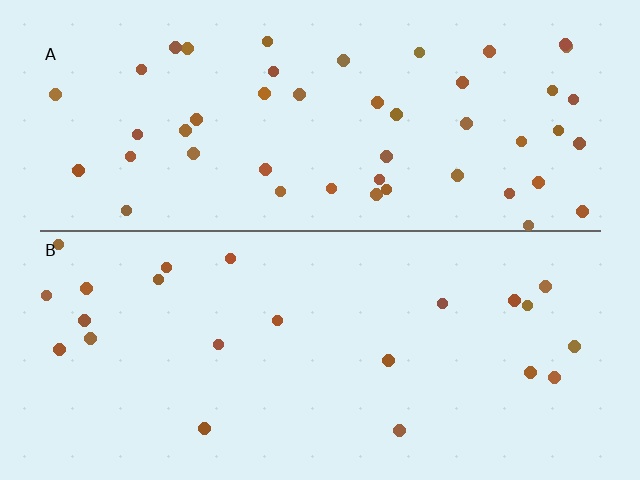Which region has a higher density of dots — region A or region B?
A (the top).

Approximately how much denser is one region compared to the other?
Approximately 2.1× — region A over region B.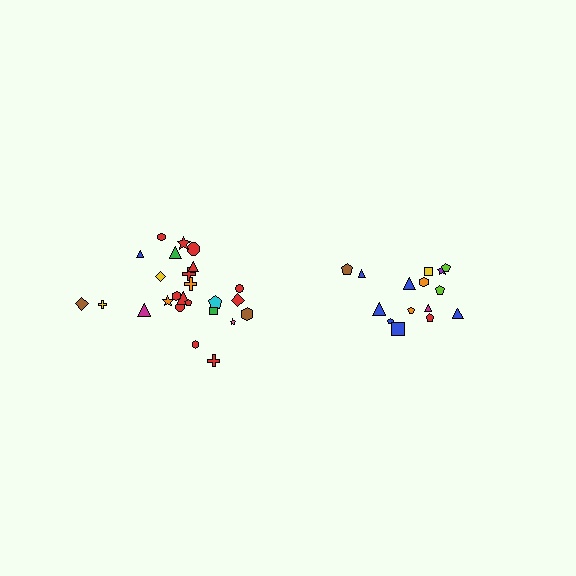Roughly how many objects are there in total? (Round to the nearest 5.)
Roughly 40 objects in total.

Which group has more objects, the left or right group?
The left group.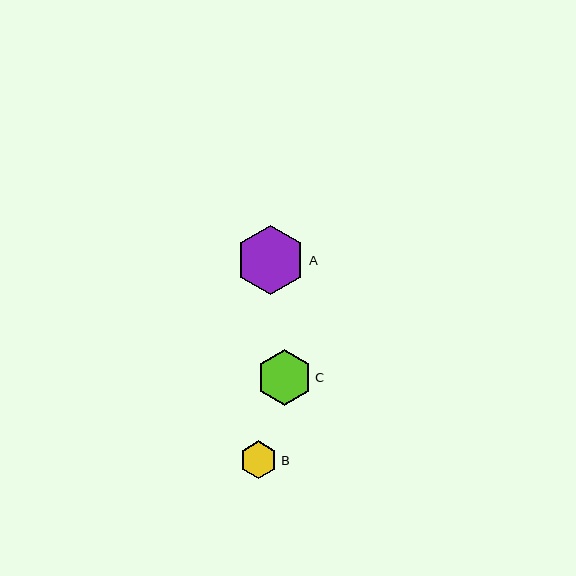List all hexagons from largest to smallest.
From largest to smallest: A, C, B.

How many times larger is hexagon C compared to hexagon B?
Hexagon C is approximately 1.5 times the size of hexagon B.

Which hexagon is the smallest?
Hexagon B is the smallest with a size of approximately 38 pixels.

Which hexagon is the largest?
Hexagon A is the largest with a size of approximately 69 pixels.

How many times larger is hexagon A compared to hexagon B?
Hexagon A is approximately 1.8 times the size of hexagon B.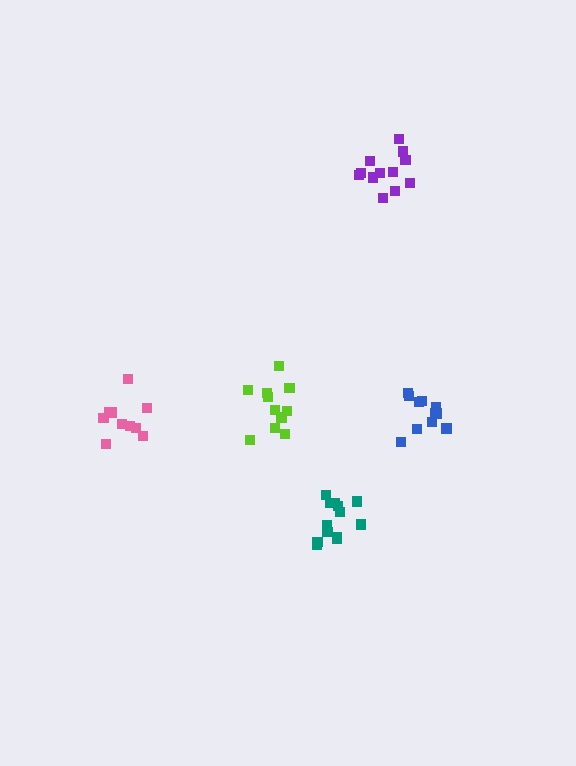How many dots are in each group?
Group 1: 13 dots, Group 2: 13 dots, Group 3: 11 dots, Group 4: 11 dots, Group 5: 10 dots (58 total).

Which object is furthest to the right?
The blue cluster is rightmost.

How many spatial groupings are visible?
There are 5 spatial groupings.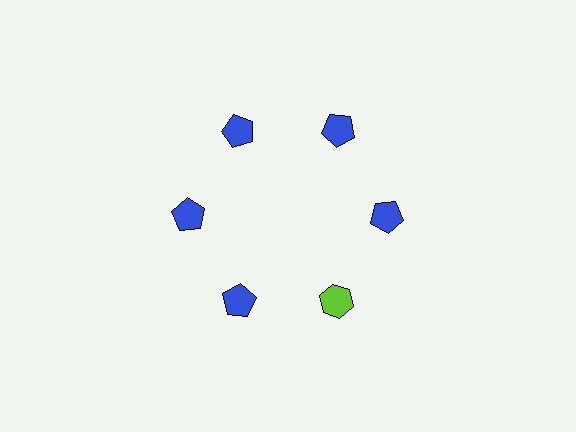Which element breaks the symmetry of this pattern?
The lime hexagon at roughly the 5 o'clock position breaks the symmetry. All other shapes are blue pentagons.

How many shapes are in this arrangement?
There are 6 shapes arranged in a ring pattern.